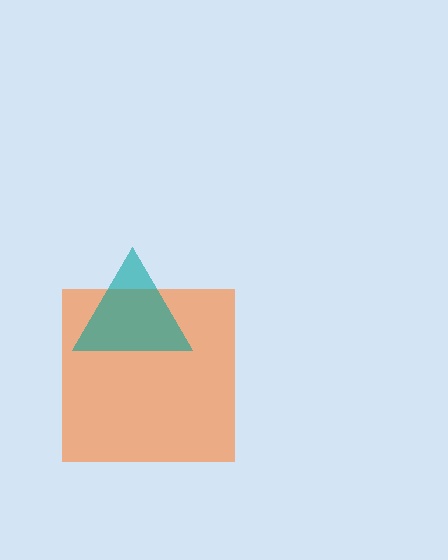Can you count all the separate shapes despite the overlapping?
Yes, there are 2 separate shapes.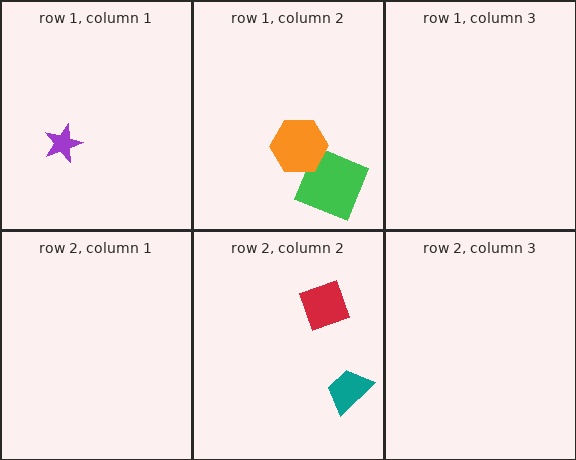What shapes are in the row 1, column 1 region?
The purple star.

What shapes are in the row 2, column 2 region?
The teal trapezoid, the red diamond.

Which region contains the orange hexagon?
The row 1, column 2 region.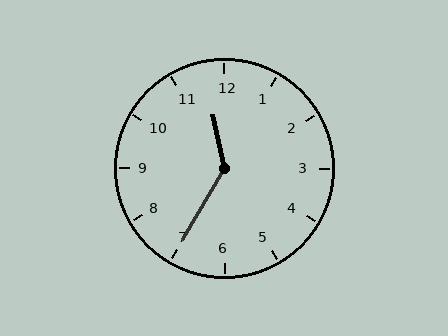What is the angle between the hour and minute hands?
Approximately 138 degrees.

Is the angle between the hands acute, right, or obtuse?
It is obtuse.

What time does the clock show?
11:35.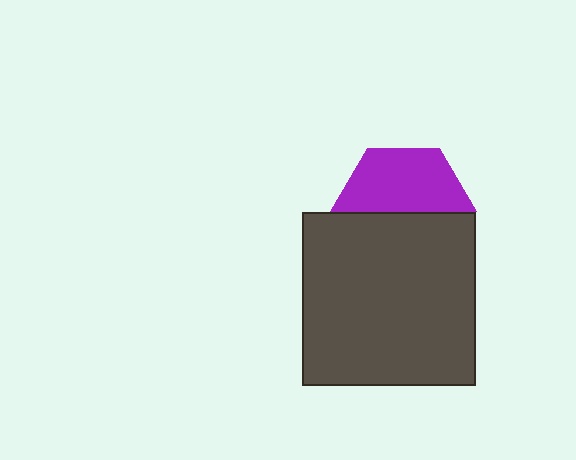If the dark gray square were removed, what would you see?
You would see the complete purple hexagon.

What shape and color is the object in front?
The object in front is a dark gray square.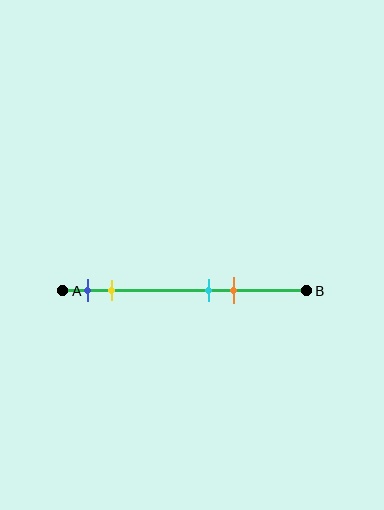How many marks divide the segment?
There are 4 marks dividing the segment.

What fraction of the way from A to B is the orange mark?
The orange mark is approximately 70% (0.7) of the way from A to B.